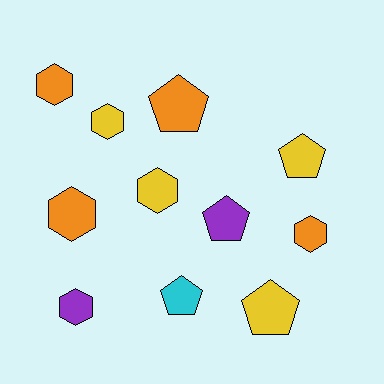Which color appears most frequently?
Orange, with 4 objects.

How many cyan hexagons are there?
There are no cyan hexagons.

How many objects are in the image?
There are 11 objects.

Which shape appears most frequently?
Hexagon, with 6 objects.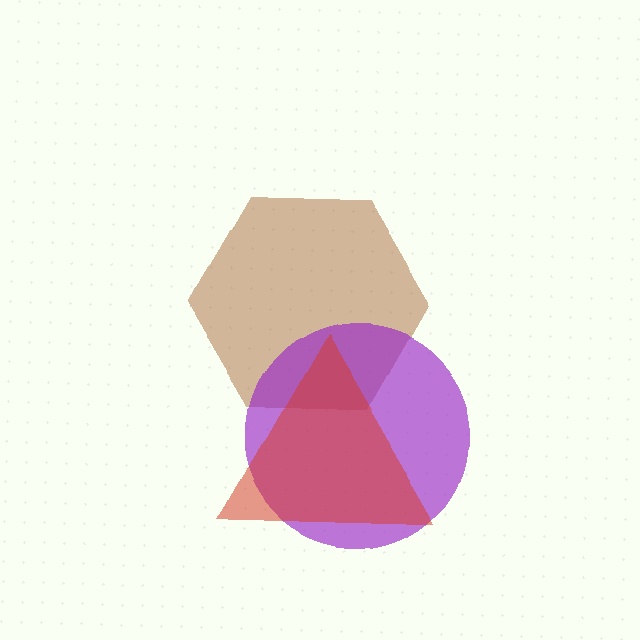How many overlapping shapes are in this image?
There are 3 overlapping shapes in the image.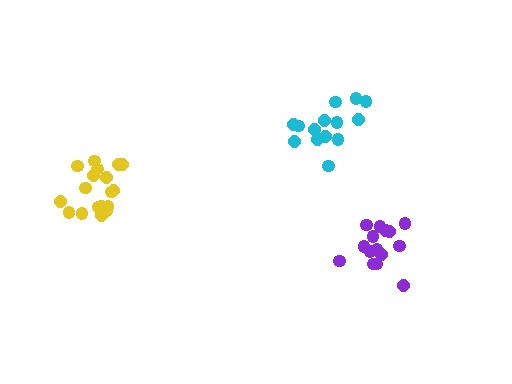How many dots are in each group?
Group 1: 15 dots, Group 2: 19 dots, Group 3: 14 dots (48 total).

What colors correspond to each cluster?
The clusters are colored: purple, yellow, cyan.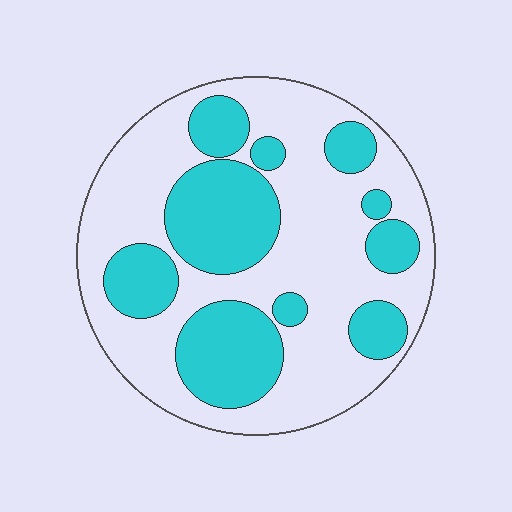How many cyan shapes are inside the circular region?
10.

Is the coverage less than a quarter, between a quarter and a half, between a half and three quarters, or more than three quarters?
Between a quarter and a half.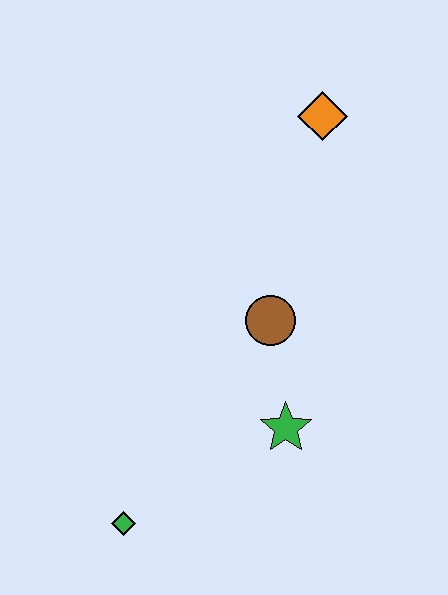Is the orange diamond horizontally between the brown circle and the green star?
No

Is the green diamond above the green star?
No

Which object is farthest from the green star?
The orange diamond is farthest from the green star.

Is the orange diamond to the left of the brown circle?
No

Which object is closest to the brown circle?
The green star is closest to the brown circle.